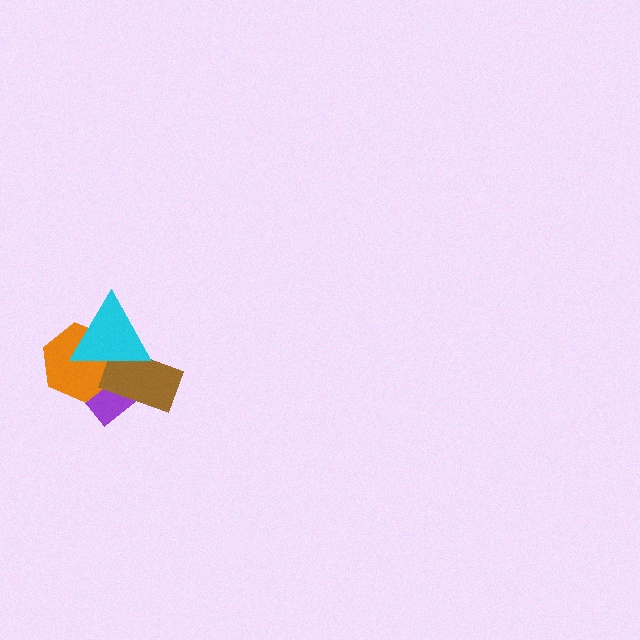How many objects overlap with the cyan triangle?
3 objects overlap with the cyan triangle.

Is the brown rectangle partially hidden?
Yes, it is partially covered by another shape.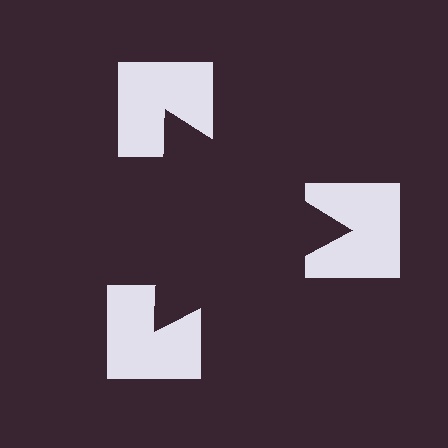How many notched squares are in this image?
There are 3 — one at each vertex of the illusory triangle.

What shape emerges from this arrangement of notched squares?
An illusory triangle — its edges are inferred from the aligned wedge cuts in the notched squares, not physically drawn.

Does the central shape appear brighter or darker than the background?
It typically appears slightly darker than the background, even though no actual brightness change is drawn.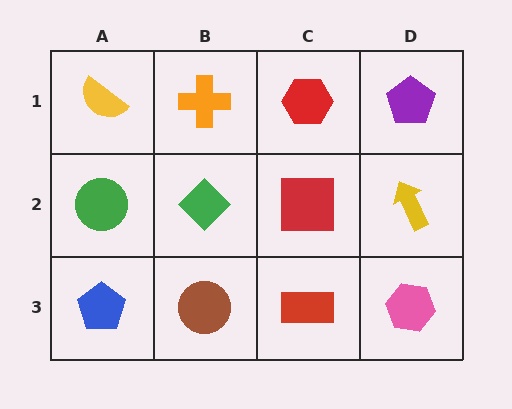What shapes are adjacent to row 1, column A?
A green circle (row 2, column A), an orange cross (row 1, column B).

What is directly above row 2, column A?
A yellow semicircle.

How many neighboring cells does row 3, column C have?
3.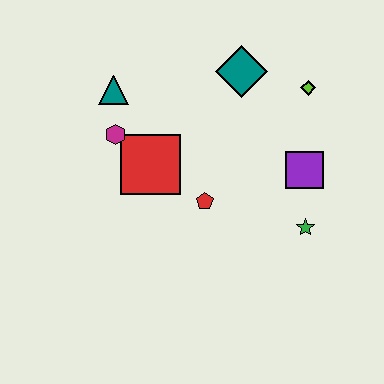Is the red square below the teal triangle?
Yes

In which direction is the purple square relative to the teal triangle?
The purple square is to the right of the teal triangle.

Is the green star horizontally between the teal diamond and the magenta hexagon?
No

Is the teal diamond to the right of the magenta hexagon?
Yes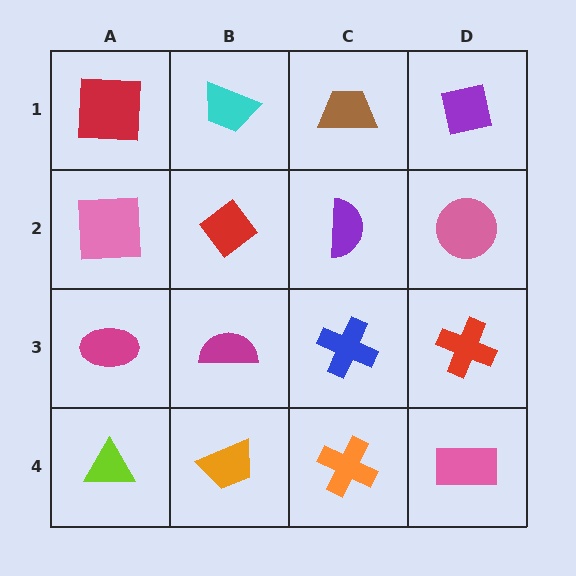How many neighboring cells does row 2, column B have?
4.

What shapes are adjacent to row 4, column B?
A magenta semicircle (row 3, column B), a lime triangle (row 4, column A), an orange cross (row 4, column C).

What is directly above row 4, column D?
A red cross.